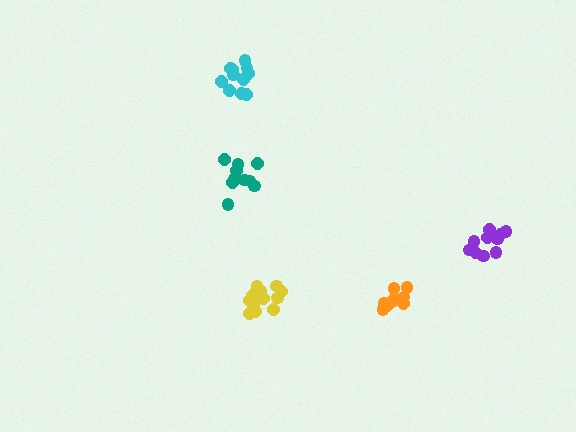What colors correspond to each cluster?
The clusters are colored: cyan, purple, orange, yellow, teal.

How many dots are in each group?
Group 1: 11 dots, Group 2: 10 dots, Group 3: 9 dots, Group 4: 13 dots, Group 5: 10 dots (53 total).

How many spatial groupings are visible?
There are 5 spatial groupings.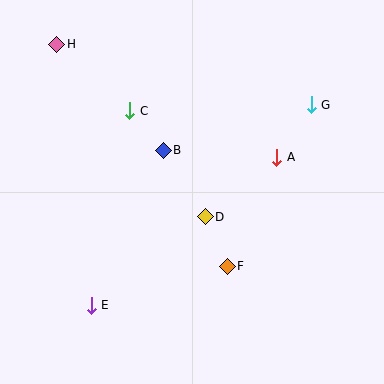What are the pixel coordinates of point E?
Point E is at (91, 305).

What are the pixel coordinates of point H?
Point H is at (57, 44).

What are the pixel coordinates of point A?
Point A is at (277, 157).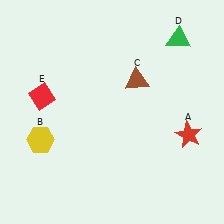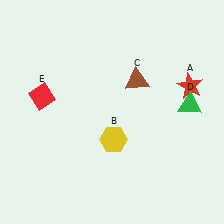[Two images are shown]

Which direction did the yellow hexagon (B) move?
The yellow hexagon (B) moved right.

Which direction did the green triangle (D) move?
The green triangle (D) moved down.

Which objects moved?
The objects that moved are: the red star (A), the yellow hexagon (B), the green triangle (D).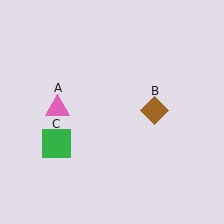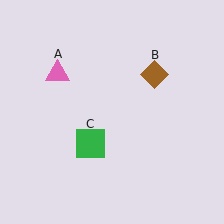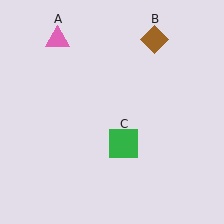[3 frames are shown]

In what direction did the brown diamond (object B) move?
The brown diamond (object B) moved up.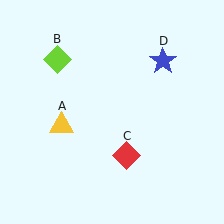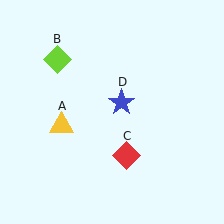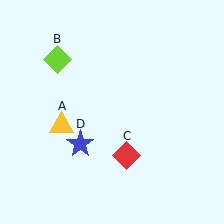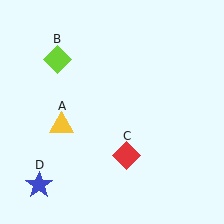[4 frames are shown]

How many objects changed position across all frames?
1 object changed position: blue star (object D).